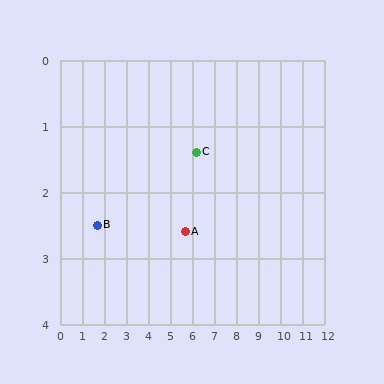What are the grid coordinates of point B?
Point B is at approximately (1.7, 2.5).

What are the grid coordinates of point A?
Point A is at approximately (5.7, 2.6).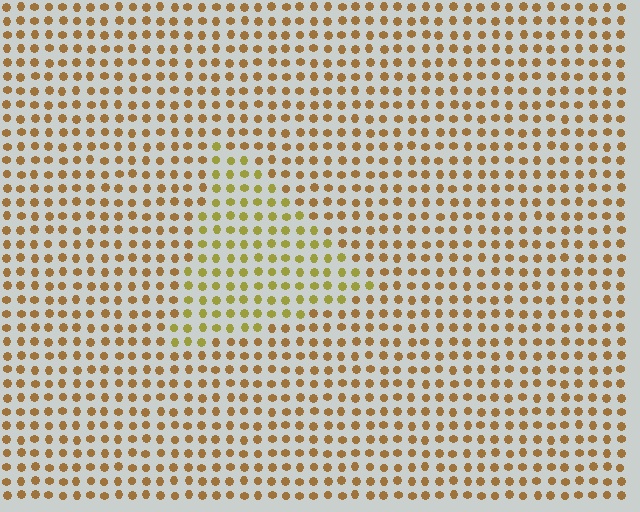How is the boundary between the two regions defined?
The boundary is defined purely by a slight shift in hue (about 28 degrees). Spacing, size, and orientation are identical on both sides.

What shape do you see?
I see a triangle.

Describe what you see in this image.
The image is filled with small brown elements in a uniform arrangement. A triangle-shaped region is visible where the elements are tinted to a slightly different hue, forming a subtle color boundary.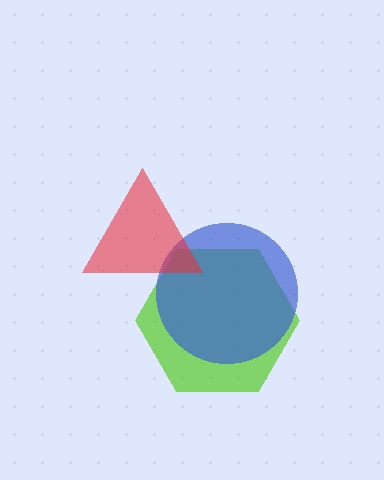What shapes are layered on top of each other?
The layered shapes are: a lime hexagon, a blue circle, a red triangle.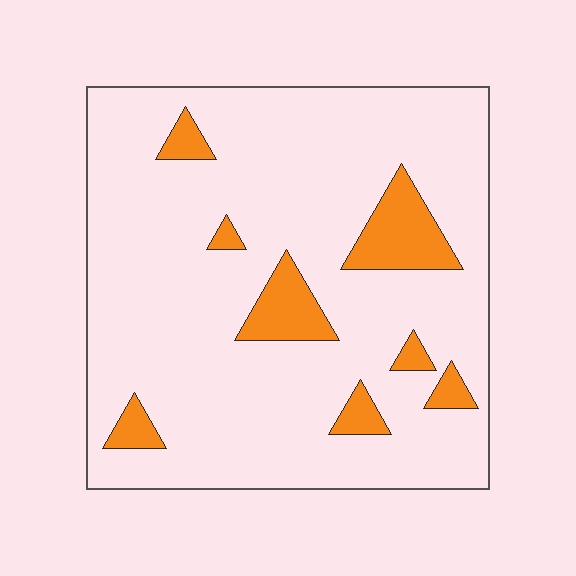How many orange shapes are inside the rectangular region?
8.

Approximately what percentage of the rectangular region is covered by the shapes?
Approximately 10%.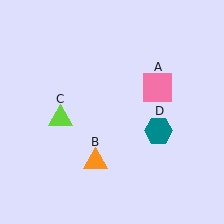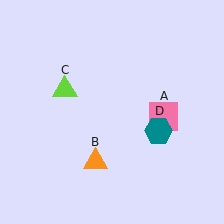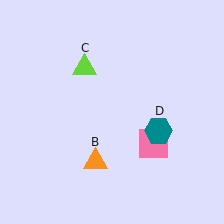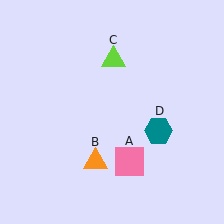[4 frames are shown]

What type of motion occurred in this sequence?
The pink square (object A), lime triangle (object C) rotated clockwise around the center of the scene.